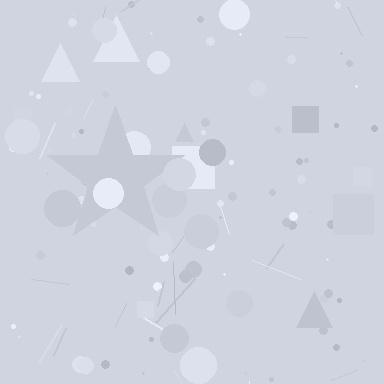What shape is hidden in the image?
A star is hidden in the image.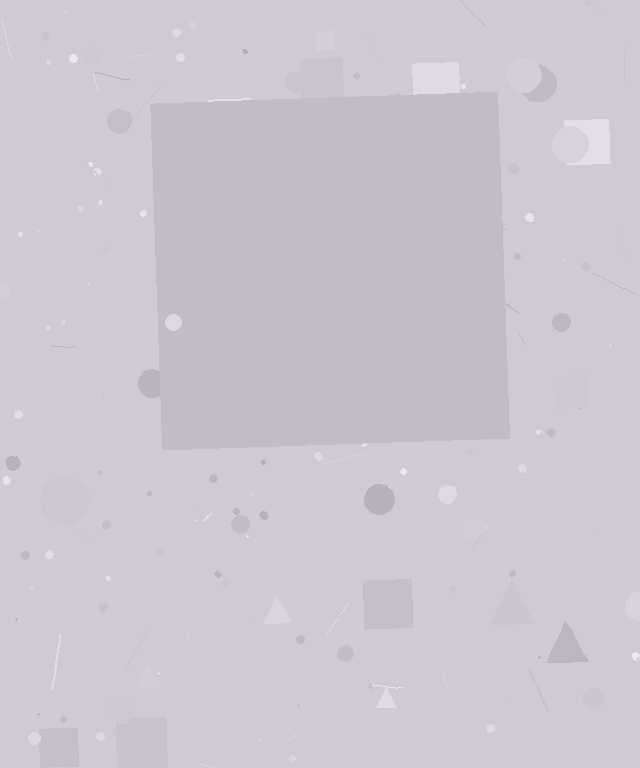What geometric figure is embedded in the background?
A square is embedded in the background.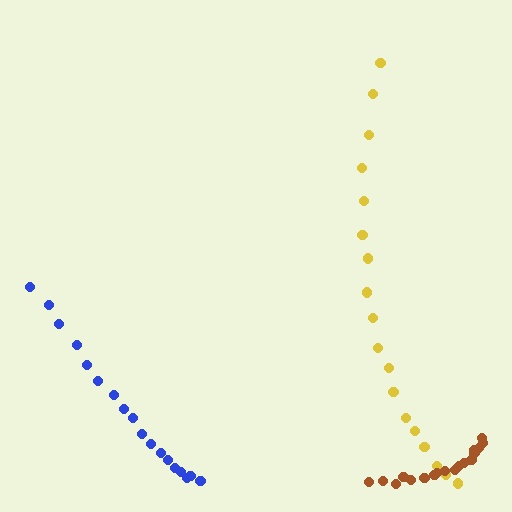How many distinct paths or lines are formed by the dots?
There are 3 distinct paths.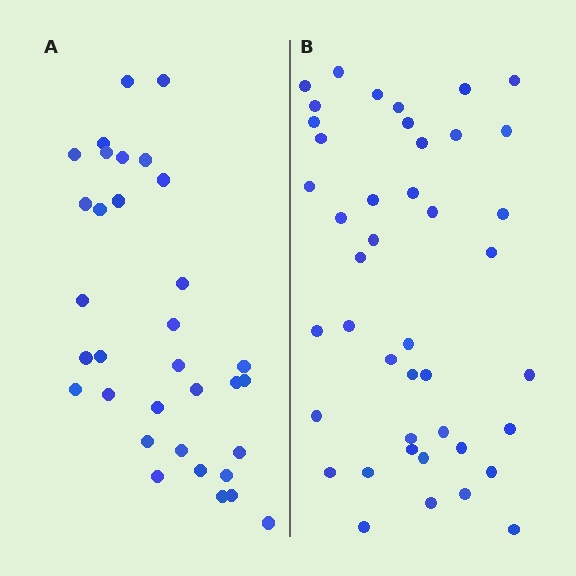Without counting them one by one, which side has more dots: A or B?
Region B (the right region) has more dots.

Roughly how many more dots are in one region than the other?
Region B has roughly 10 or so more dots than region A.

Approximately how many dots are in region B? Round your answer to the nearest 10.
About 40 dots. (The exact count is 43, which rounds to 40.)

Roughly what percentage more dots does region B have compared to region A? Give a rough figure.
About 30% more.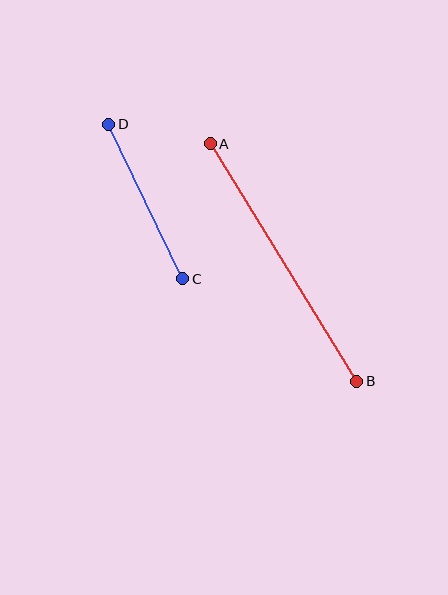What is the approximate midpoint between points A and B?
The midpoint is at approximately (283, 263) pixels.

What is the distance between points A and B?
The distance is approximately 279 pixels.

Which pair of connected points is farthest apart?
Points A and B are farthest apart.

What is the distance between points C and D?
The distance is approximately 171 pixels.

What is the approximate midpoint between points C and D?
The midpoint is at approximately (146, 202) pixels.